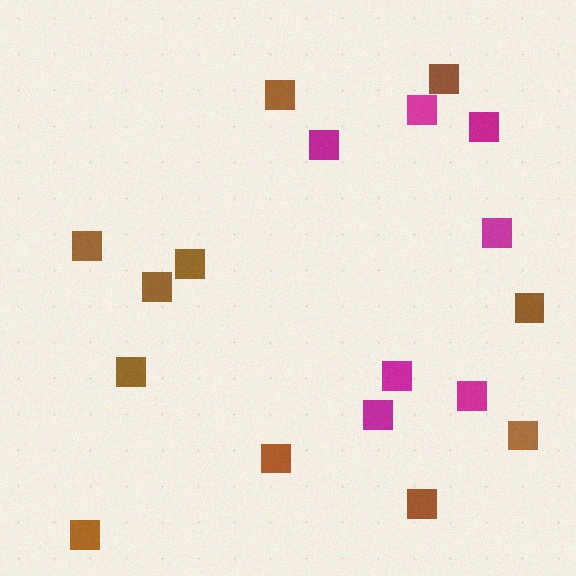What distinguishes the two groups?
There are 2 groups: one group of magenta squares (7) and one group of brown squares (11).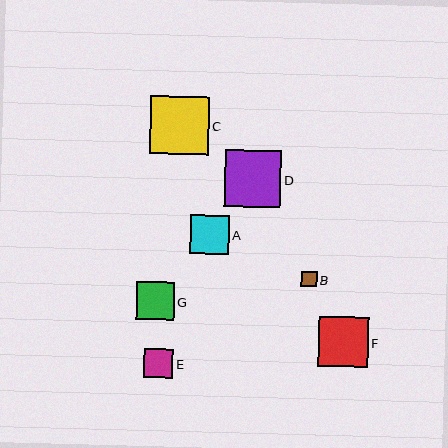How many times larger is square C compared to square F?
Square C is approximately 1.2 times the size of square F.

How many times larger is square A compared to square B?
Square A is approximately 2.5 times the size of square B.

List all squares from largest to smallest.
From largest to smallest: C, D, F, A, G, E, B.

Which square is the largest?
Square C is the largest with a size of approximately 59 pixels.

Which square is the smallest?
Square B is the smallest with a size of approximately 15 pixels.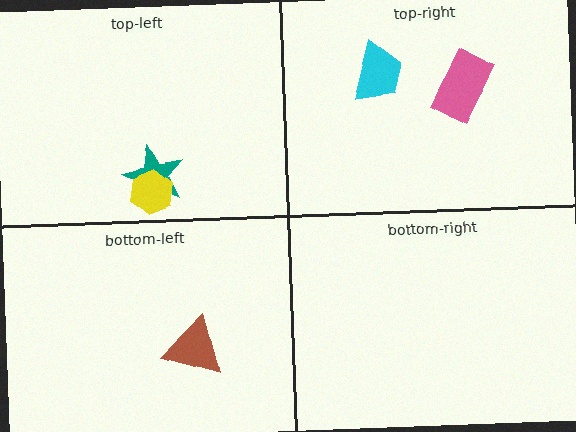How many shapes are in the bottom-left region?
1.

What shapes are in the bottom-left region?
The brown triangle.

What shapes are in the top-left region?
The teal star, the yellow hexagon.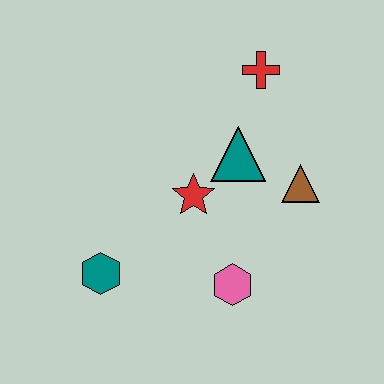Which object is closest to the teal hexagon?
The red star is closest to the teal hexagon.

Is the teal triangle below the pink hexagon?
No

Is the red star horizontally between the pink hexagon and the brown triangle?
No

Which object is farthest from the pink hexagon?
The red cross is farthest from the pink hexagon.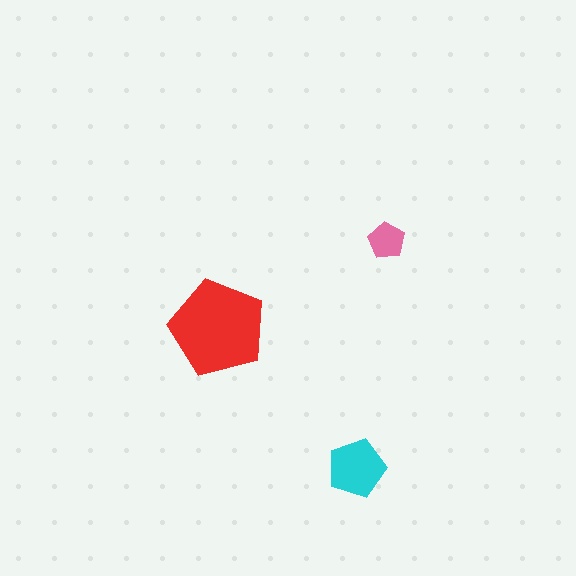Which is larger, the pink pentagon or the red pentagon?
The red one.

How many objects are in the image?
There are 3 objects in the image.